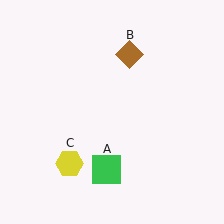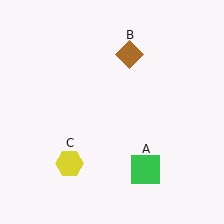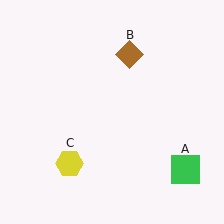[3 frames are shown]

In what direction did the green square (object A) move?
The green square (object A) moved right.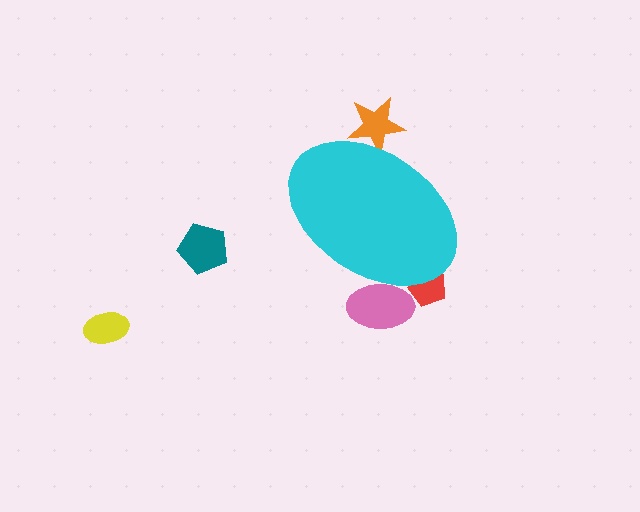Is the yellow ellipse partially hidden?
No, the yellow ellipse is fully visible.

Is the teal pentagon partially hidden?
No, the teal pentagon is fully visible.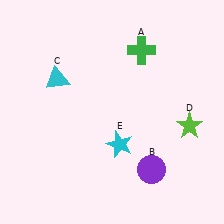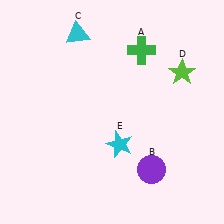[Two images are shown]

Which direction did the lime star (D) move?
The lime star (D) moved up.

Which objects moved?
The objects that moved are: the cyan triangle (C), the lime star (D).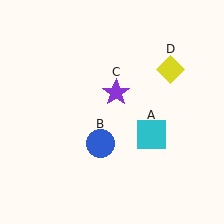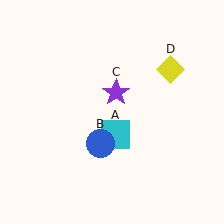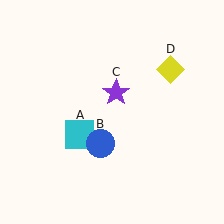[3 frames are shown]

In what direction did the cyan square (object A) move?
The cyan square (object A) moved left.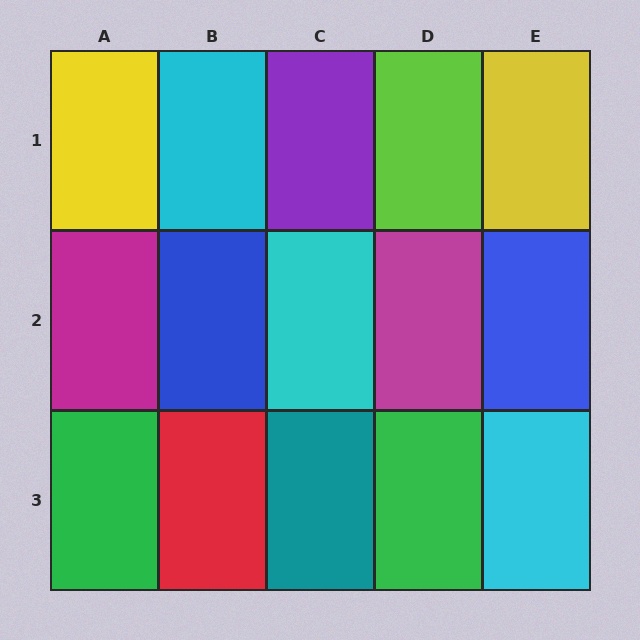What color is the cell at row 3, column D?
Green.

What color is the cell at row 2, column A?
Magenta.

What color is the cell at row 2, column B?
Blue.